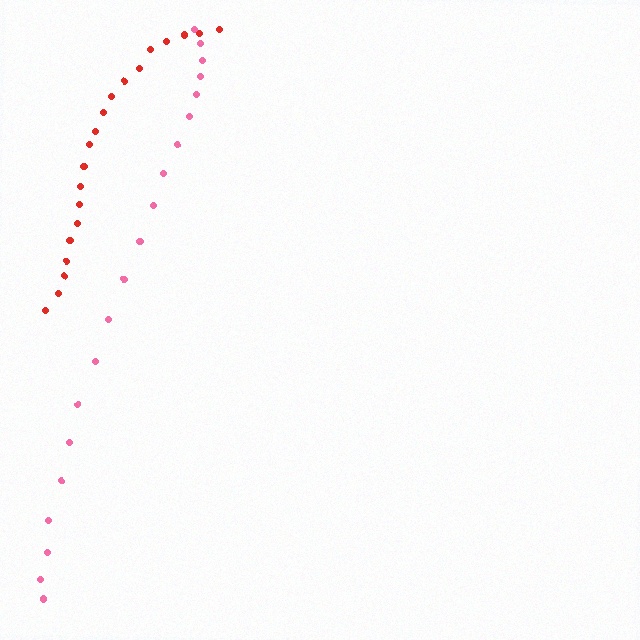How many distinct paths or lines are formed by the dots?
There are 2 distinct paths.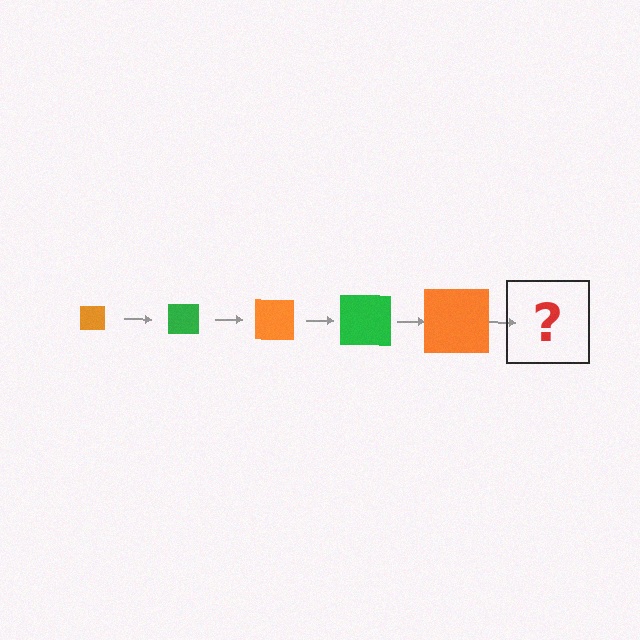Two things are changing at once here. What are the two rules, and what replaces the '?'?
The two rules are that the square grows larger each step and the color cycles through orange and green. The '?' should be a green square, larger than the previous one.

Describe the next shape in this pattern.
It should be a green square, larger than the previous one.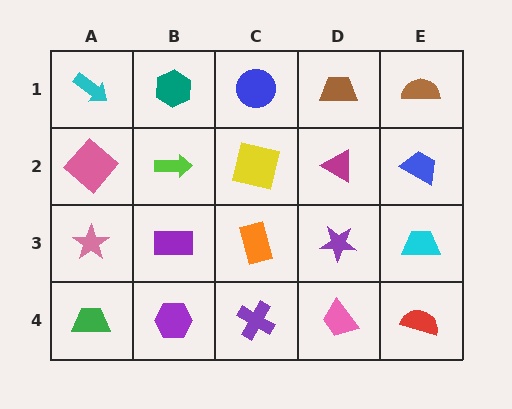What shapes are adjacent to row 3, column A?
A pink diamond (row 2, column A), a green trapezoid (row 4, column A), a purple rectangle (row 3, column B).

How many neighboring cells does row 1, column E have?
2.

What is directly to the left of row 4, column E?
A pink trapezoid.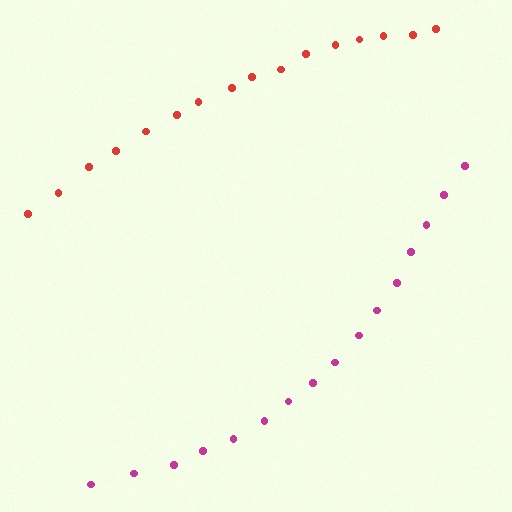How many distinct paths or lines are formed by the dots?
There are 2 distinct paths.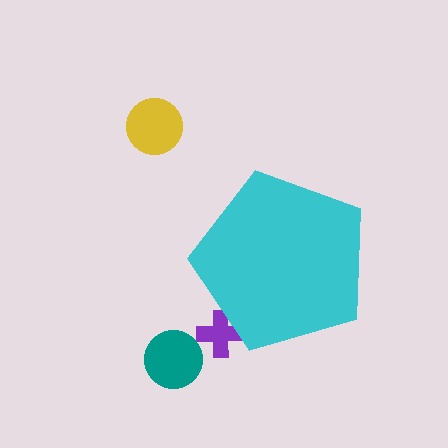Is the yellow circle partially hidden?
No, the yellow circle is fully visible.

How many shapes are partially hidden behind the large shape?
1 shape is partially hidden.